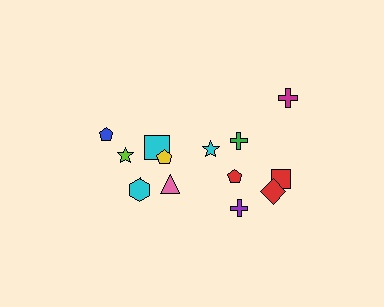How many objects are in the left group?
There are 6 objects.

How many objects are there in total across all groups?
There are 14 objects.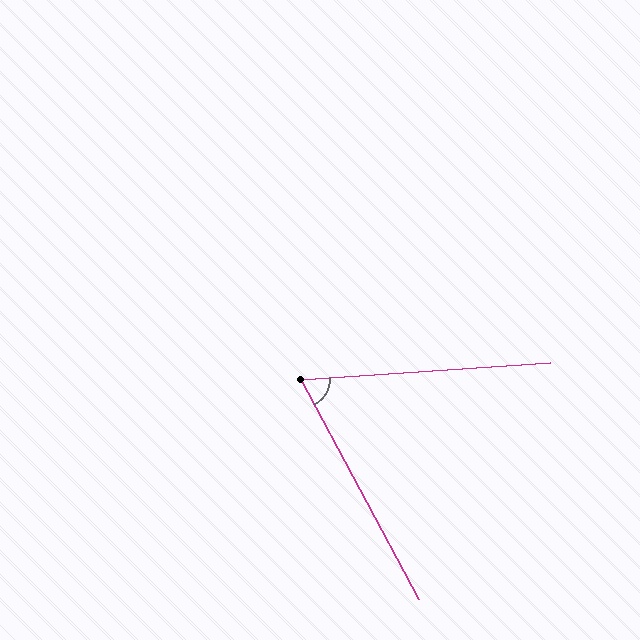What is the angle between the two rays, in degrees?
Approximately 66 degrees.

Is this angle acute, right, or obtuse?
It is acute.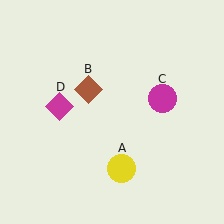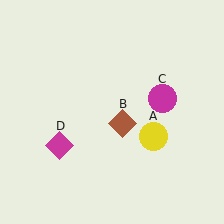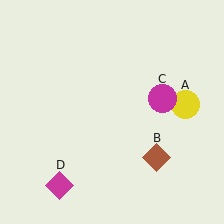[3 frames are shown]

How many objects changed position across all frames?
3 objects changed position: yellow circle (object A), brown diamond (object B), magenta diamond (object D).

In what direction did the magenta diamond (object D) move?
The magenta diamond (object D) moved down.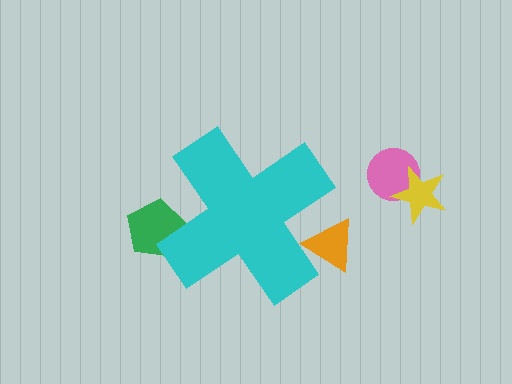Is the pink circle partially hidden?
No, the pink circle is fully visible.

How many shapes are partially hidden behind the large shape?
2 shapes are partially hidden.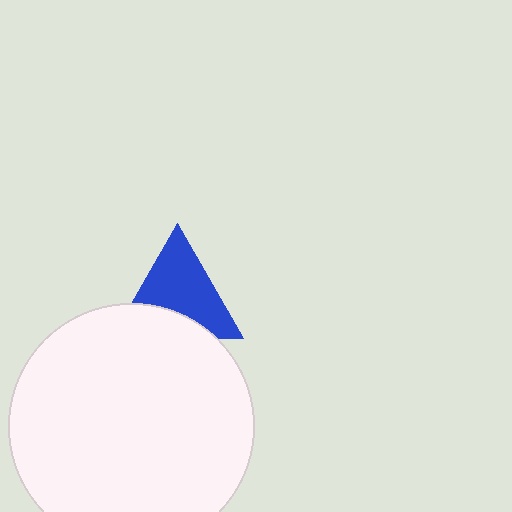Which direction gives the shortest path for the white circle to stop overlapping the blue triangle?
Moving down gives the shortest separation.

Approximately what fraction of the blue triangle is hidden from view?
Roughly 33% of the blue triangle is hidden behind the white circle.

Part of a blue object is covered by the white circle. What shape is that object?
It is a triangle.